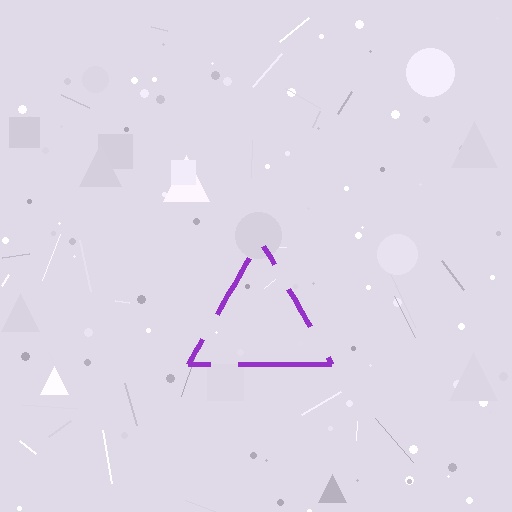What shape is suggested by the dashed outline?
The dashed outline suggests a triangle.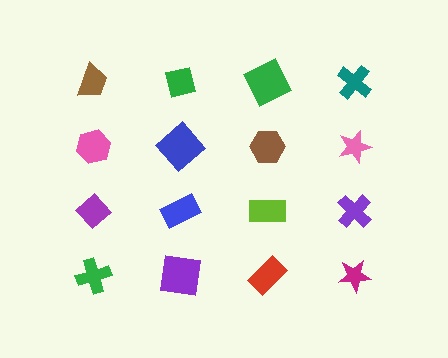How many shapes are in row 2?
4 shapes.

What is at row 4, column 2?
A purple square.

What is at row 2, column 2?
A blue diamond.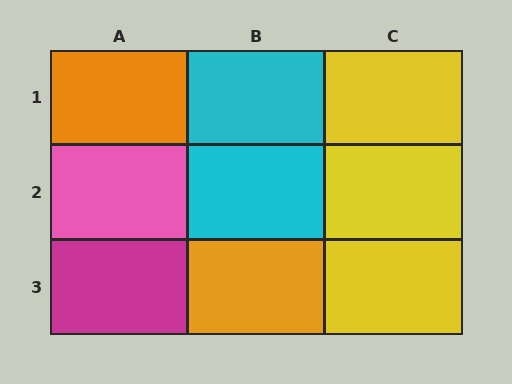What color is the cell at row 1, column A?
Orange.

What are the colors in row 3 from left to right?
Magenta, orange, yellow.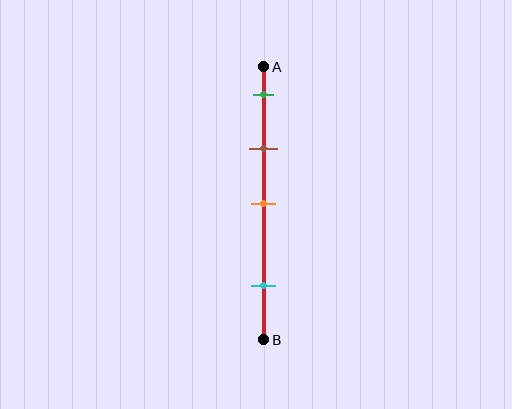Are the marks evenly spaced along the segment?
No, the marks are not evenly spaced.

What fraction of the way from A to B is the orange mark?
The orange mark is approximately 50% (0.5) of the way from A to B.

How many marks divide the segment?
There are 4 marks dividing the segment.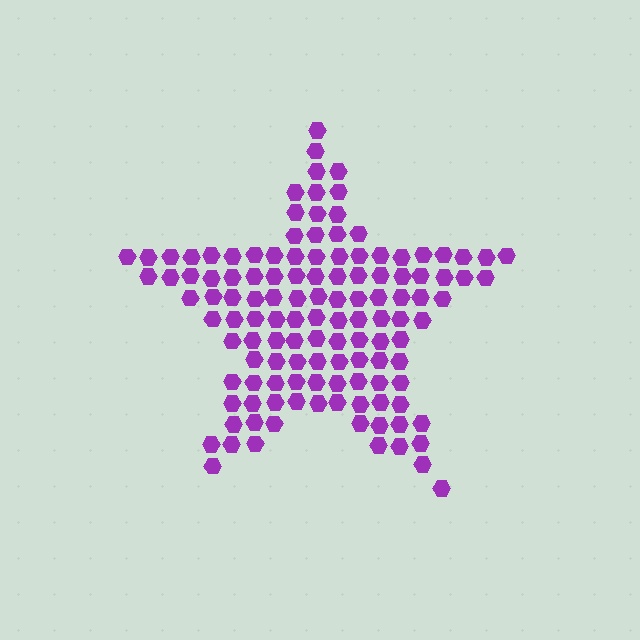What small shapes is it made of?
It is made of small hexagons.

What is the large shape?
The large shape is a star.